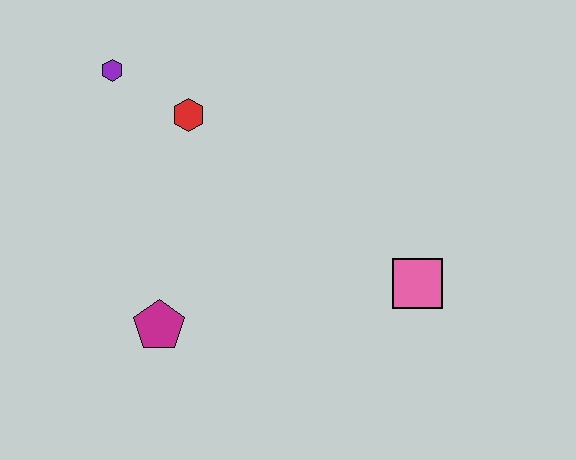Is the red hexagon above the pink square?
Yes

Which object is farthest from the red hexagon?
The pink square is farthest from the red hexagon.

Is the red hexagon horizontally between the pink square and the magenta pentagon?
Yes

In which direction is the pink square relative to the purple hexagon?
The pink square is to the right of the purple hexagon.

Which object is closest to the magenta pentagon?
The red hexagon is closest to the magenta pentagon.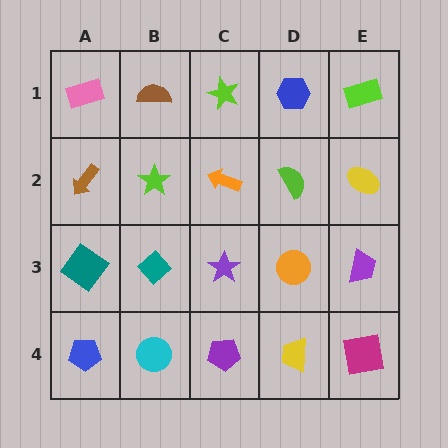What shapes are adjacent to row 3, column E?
A yellow ellipse (row 2, column E), a magenta square (row 4, column E), an orange circle (row 3, column D).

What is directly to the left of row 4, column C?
A cyan circle.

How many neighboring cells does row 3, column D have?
4.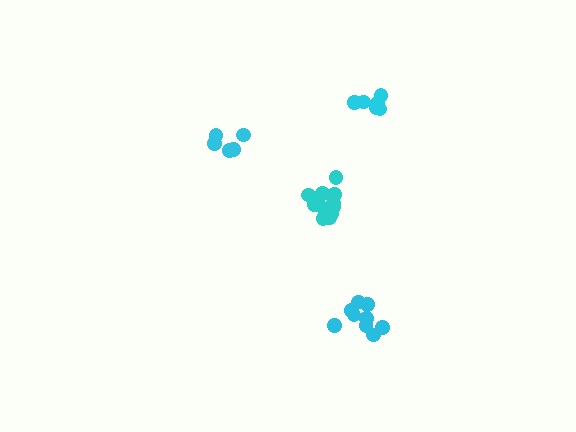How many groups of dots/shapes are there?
There are 4 groups.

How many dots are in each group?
Group 1: 6 dots, Group 2: 5 dots, Group 3: 9 dots, Group 4: 11 dots (31 total).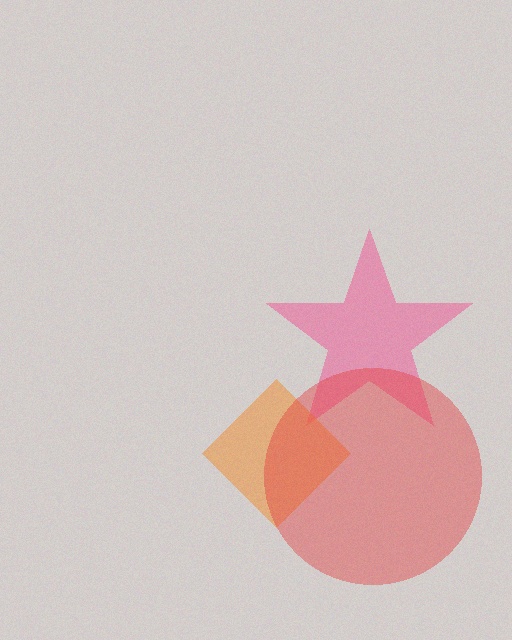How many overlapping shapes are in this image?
There are 3 overlapping shapes in the image.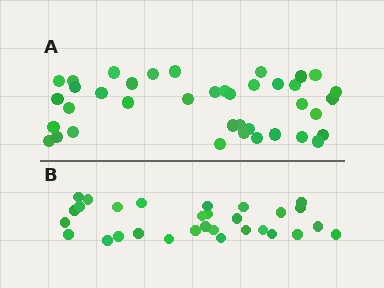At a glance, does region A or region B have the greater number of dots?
Region A (the top region) has more dots.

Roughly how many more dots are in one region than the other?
Region A has roughly 8 or so more dots than region B.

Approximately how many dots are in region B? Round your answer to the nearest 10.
About 30 dots.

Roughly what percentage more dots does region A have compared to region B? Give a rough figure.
About 30% more.